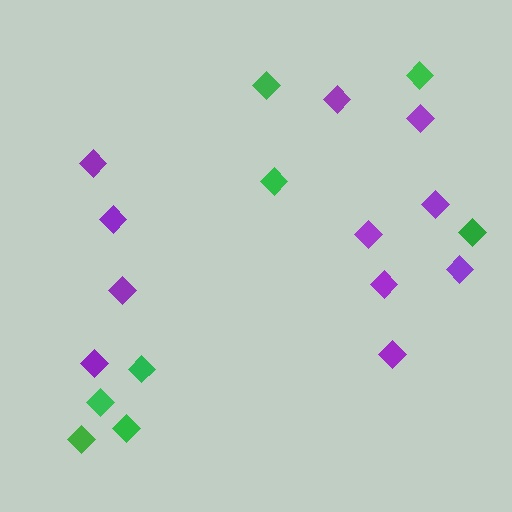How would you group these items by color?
There are 2 groups: one group of green diamonds (8) and one group of purple diamonds (11).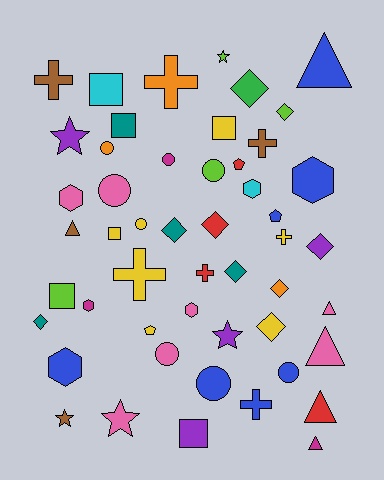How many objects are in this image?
There are 50 objects.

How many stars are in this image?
There are 5 stars.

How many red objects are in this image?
There are 4 red objects.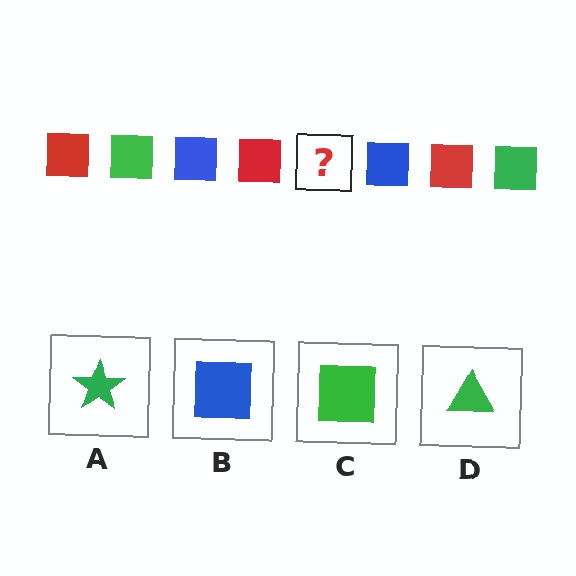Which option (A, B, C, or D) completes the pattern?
C.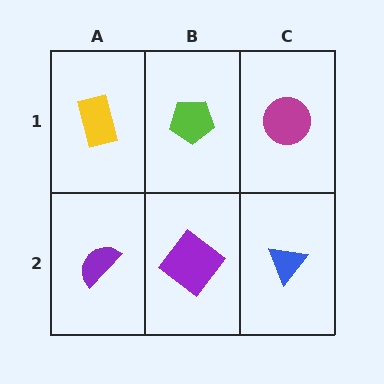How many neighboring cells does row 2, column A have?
2.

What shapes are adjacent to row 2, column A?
A yellow rectangle (row 1, column A), a purple diamond (row 2, column B).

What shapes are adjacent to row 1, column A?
A purple semicircle (row 2, column A), a lime pentagon (row 1, column B).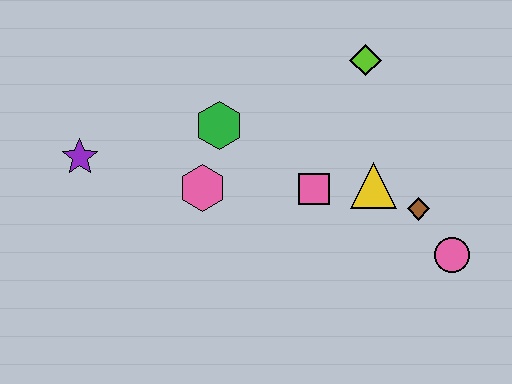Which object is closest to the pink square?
The yellow triangle is closest to the pink square.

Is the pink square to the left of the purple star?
No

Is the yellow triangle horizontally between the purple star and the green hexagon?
No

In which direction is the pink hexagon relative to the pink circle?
The pink hexagon is to the left of the pink circle.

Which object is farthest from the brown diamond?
The purple star is farthest from the brown diamond.